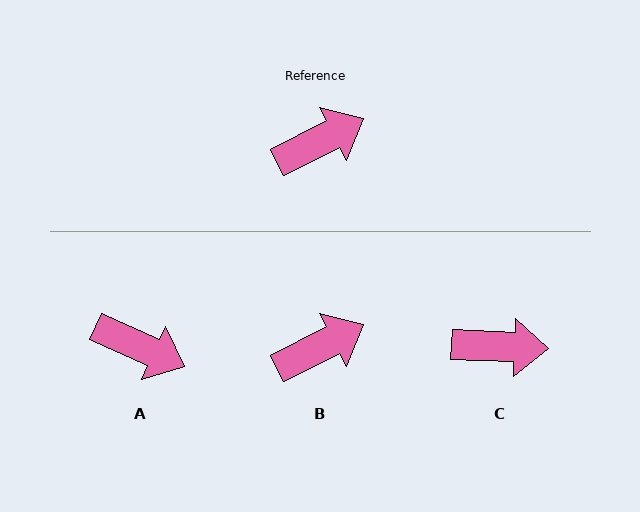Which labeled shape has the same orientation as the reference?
B.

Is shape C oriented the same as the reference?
No, it is off by about 30 degrees.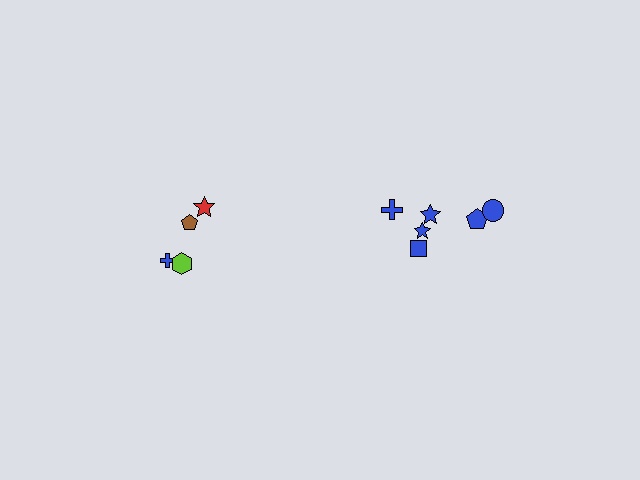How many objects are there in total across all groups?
There are 10 objects.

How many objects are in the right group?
There are 6 objects.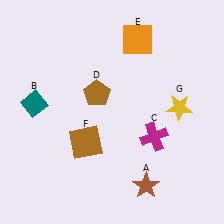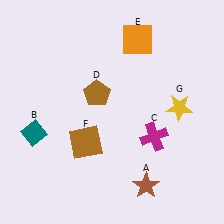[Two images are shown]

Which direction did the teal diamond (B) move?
The teal diamond (B) moved down.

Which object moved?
The teal diamond (B) moved down.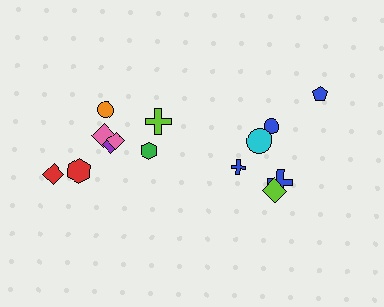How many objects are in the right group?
There are 6 objects.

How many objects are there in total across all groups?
There are 14 objects.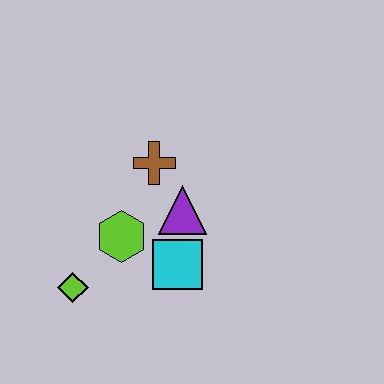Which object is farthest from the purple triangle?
The lime diamond is farthest from the purple triangle.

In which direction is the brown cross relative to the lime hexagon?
The brown cross is above the lime hexagon.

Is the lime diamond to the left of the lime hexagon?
Yes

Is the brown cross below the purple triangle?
No